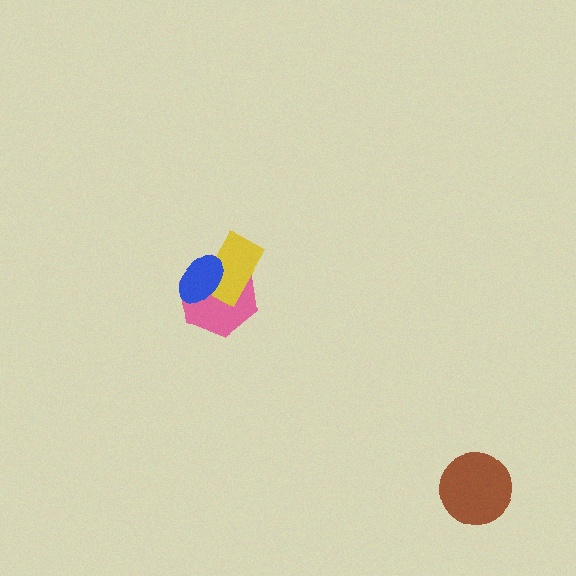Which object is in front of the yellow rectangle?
The blue ellipse is in front of the yellow rectangle.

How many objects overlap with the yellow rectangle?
2 objects overlap with the yellow rectangle.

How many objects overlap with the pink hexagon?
2 objects overlap with the pink hexagon.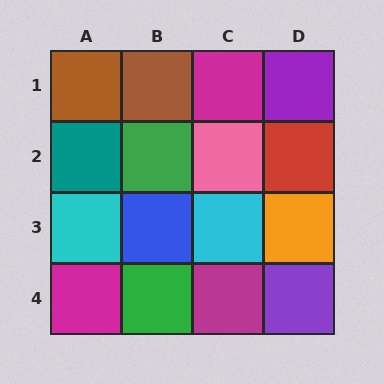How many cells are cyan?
2 cells are cyan.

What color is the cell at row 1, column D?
Purple.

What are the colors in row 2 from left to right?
Teal, green, pink, red.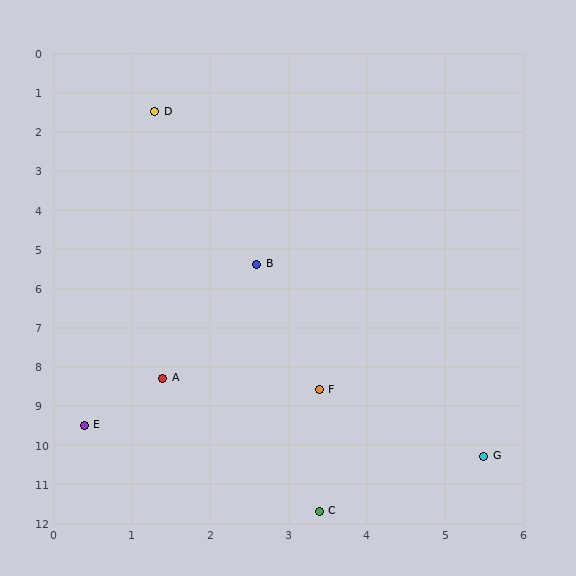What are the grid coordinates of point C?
Point C is at approximately (3.4, 11.7).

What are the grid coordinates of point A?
Point A is at approximately (1.4, 8.3).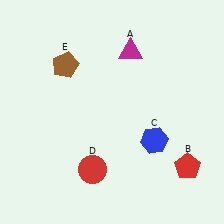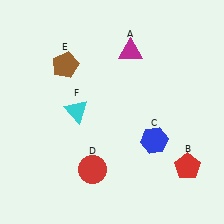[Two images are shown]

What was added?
A cyan triangle (F) was added in Image 2.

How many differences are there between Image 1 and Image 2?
There is 1 difference between the two images.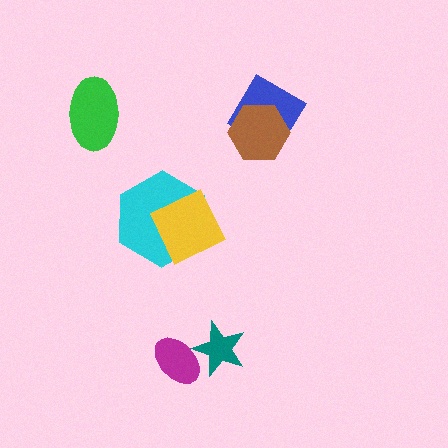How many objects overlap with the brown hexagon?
1 object overlaps with the brown hexagon.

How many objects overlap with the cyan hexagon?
1 object overlaps with the cyan hexagon.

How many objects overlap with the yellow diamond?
1 object overlaps with the yellow diamond.